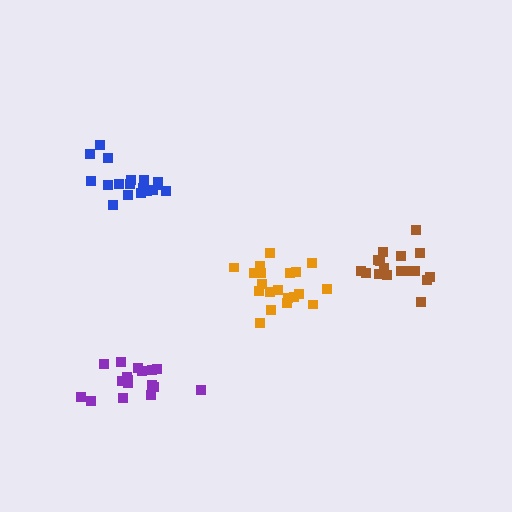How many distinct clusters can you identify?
There are 4 distinct clusters.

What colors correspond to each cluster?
The clusters are colored: blue, brown, orange, purple.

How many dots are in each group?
Group 1: 18 dots, Group 2: 17 dots, Group 3: 21 dots, Group 4: 17 dots (73 total).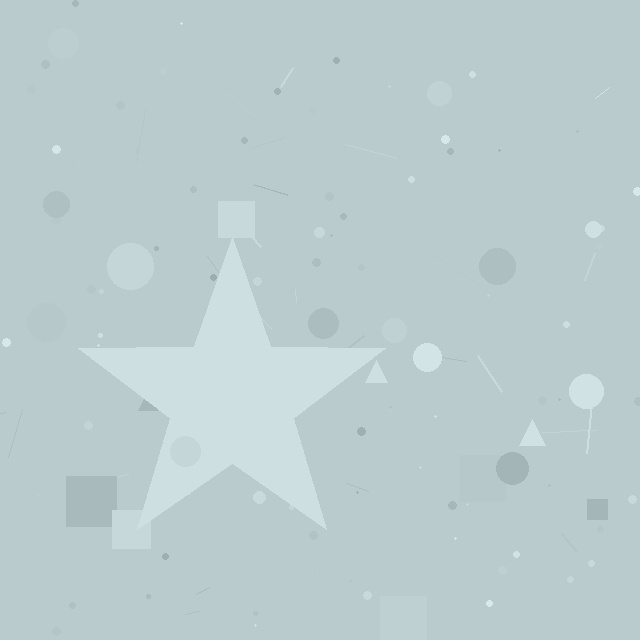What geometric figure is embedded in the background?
A star is embedded in the background.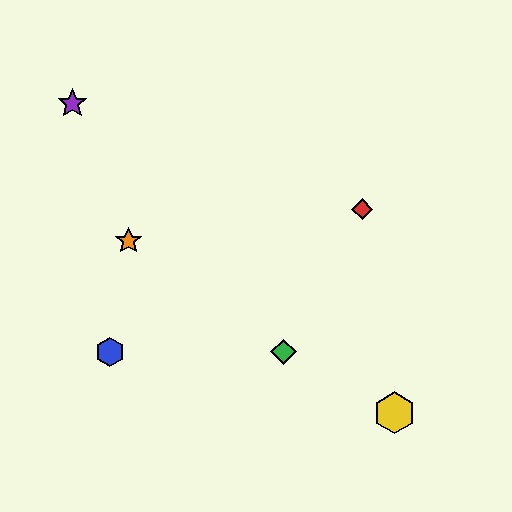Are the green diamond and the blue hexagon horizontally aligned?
Yes, both are at y≈352.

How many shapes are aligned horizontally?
2 shapes (the blue hexagon, the green diamond) are aligned horizontally.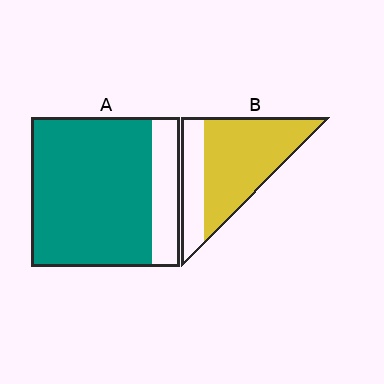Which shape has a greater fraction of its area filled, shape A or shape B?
Shape A.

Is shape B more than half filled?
Yes.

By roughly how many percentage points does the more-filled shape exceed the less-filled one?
By roughly 10 percentage points (A over B).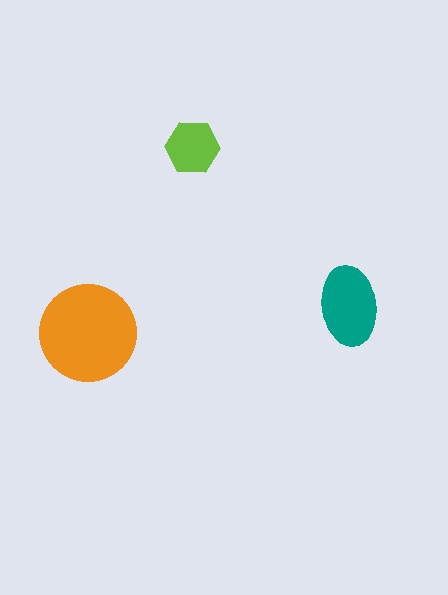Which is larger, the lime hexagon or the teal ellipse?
The teal ellipse.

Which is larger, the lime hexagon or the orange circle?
The orange circle.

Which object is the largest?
The orange circle.